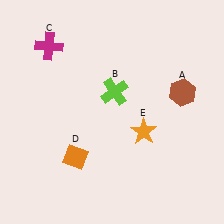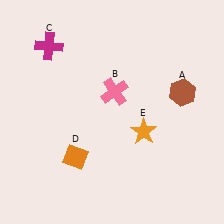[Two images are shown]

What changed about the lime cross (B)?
In Image 1, B is lime. In Image 2, it changed to pink.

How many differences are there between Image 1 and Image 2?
There is 1 difference between the two images.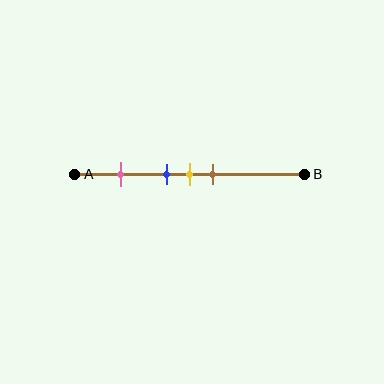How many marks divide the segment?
There are 4 marks dividing the segment.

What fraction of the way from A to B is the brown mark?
The brown mark is approximately 60% (0.6) of the way from A to B.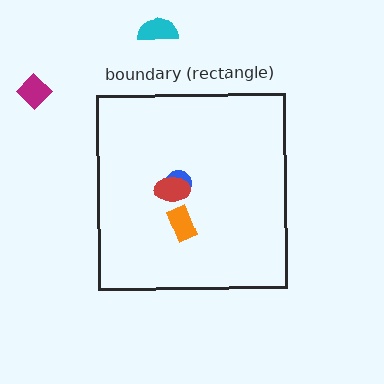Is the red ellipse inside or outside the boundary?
Inside.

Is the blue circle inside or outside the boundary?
Inside.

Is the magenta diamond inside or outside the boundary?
Outside.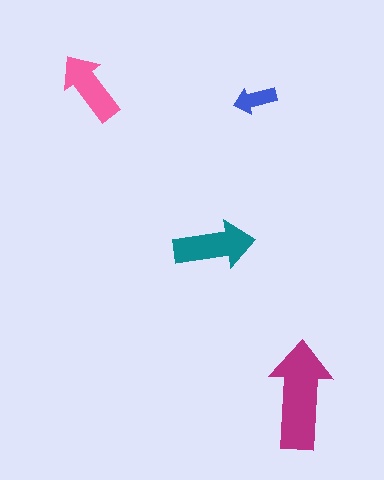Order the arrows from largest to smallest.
the magenta one, the teal one, the pink one, the blue one.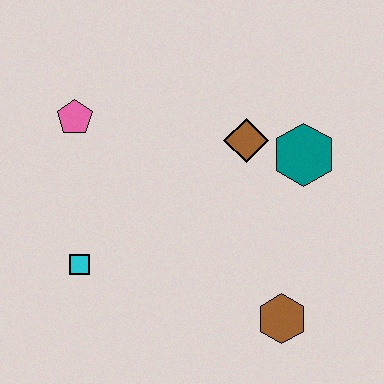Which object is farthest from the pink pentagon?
The brown hexagon is farthest from the pink pentagon.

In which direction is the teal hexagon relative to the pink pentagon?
The teal hexagon is to the right of the pink pentagon.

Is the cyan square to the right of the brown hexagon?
No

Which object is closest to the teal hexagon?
The brown diamond is closest to the teal hexagon.